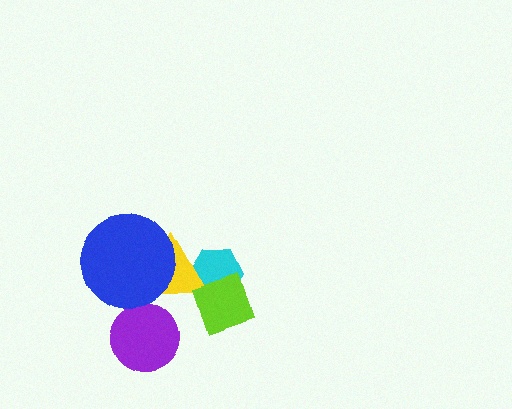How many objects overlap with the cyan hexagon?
2 objects overlap with the cyan hexagon.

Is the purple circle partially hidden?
No, no other shape covers it.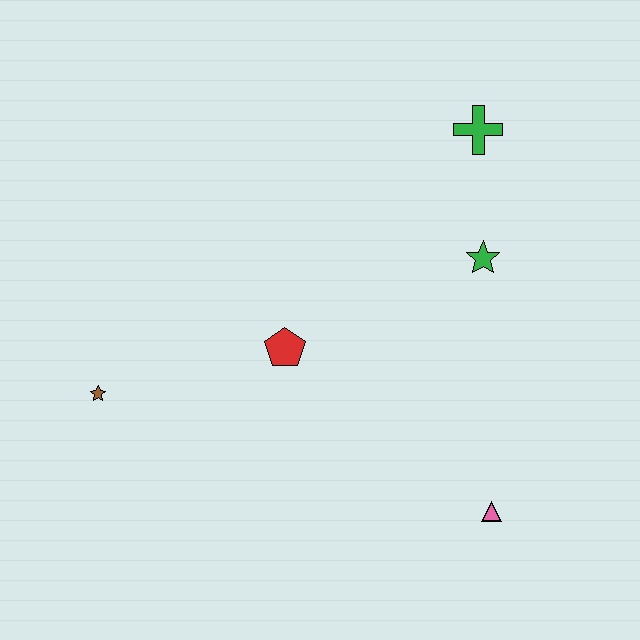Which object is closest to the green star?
The green cross is closest to the green star.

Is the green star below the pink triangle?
No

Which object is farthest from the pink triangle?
The brown star is farthest from the pink triangle.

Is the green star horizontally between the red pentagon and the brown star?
No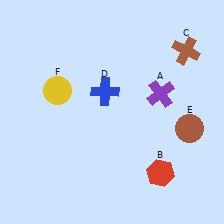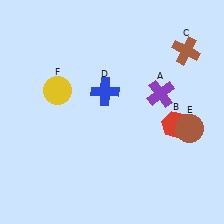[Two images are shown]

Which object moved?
The red hexagon (B) moved up.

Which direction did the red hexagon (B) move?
The red hexagon (B) moved up.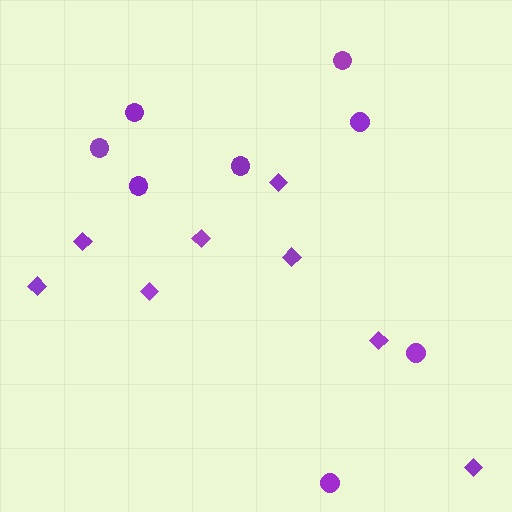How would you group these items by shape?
There are 2 groups: one group of diamonds (8) and one group of circles (8).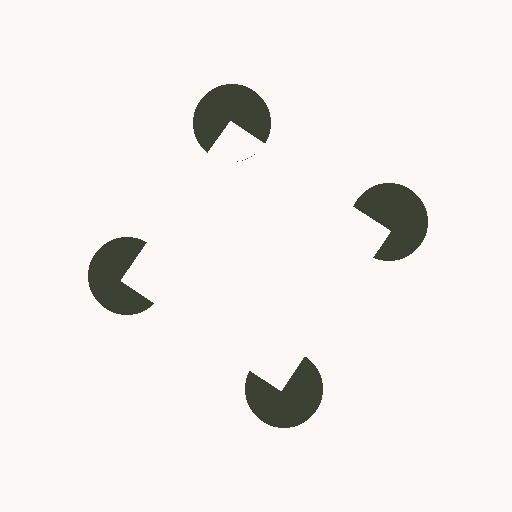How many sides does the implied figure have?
4 sides.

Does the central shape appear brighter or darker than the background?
It typically appears slightly brighter than the background, even though no actual brightness change is drawn.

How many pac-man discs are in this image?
There are 4 — one at each vertex of the illusory square.